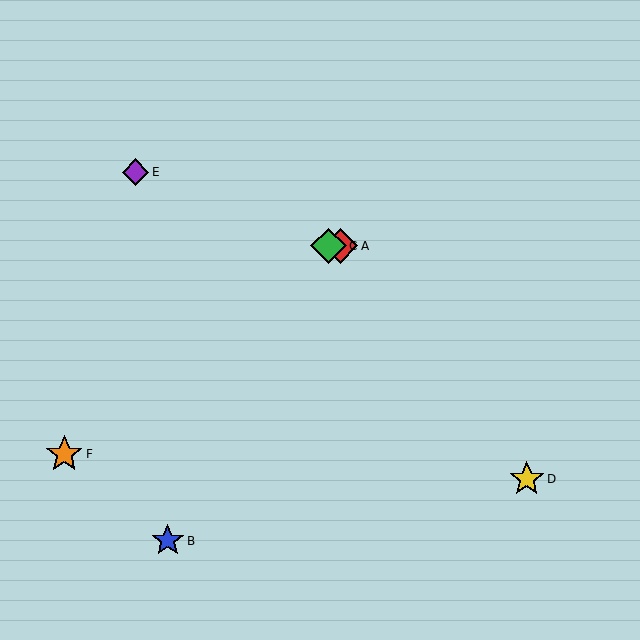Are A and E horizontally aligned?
No, A is at y≈246 and E is at y≈172.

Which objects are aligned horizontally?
Objects A, C are aligned horizontally.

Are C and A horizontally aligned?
Yes, both are at y≈246.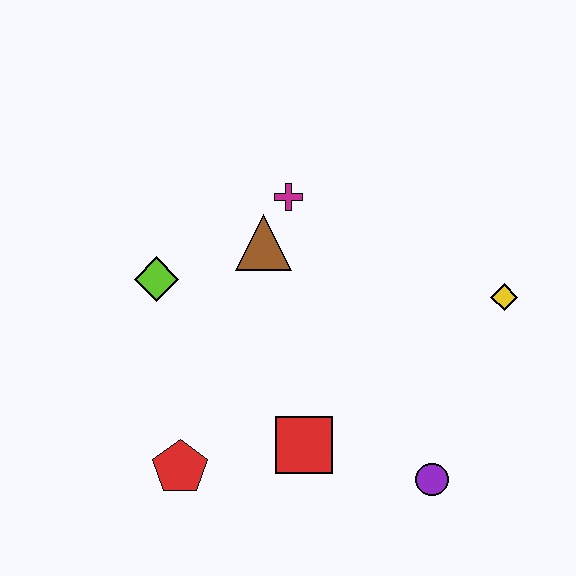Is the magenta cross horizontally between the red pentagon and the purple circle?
Yes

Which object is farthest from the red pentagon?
The yellow diamond is farthest from the red pentagon.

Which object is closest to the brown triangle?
The magenta cross is closest to the brown triangle.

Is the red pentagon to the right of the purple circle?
No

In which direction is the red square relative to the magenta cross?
The red square is below the magenta cross.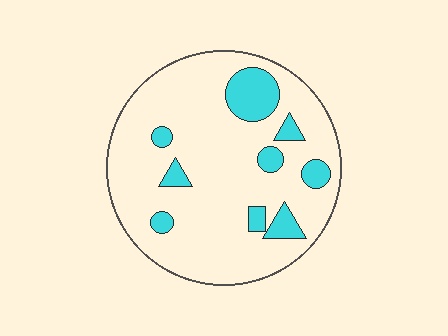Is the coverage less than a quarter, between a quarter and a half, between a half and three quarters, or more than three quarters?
Less than a quarter.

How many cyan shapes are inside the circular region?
9.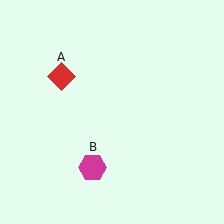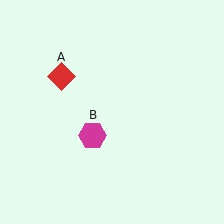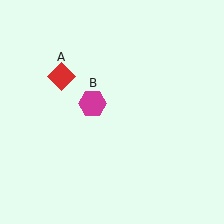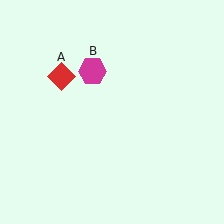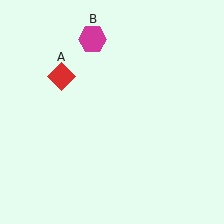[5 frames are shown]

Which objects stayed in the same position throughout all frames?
Red diamond (object A) remained stationary.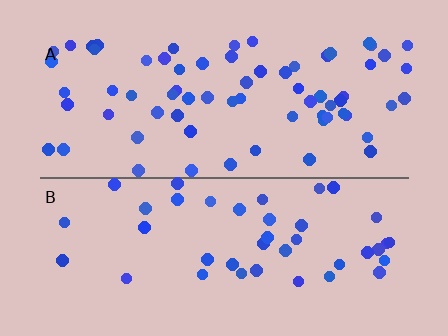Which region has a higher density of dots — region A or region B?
A (the top).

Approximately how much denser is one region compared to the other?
Approximately 1.6× — region A over region B.